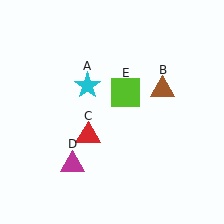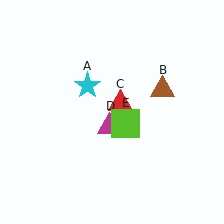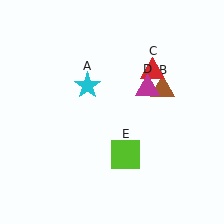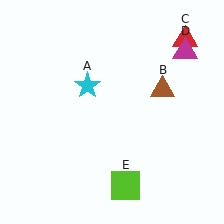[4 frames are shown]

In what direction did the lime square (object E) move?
The lime square (object E) moved down.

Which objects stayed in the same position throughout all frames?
Cyan star (object A) and brown triangle (object B) remained stationary.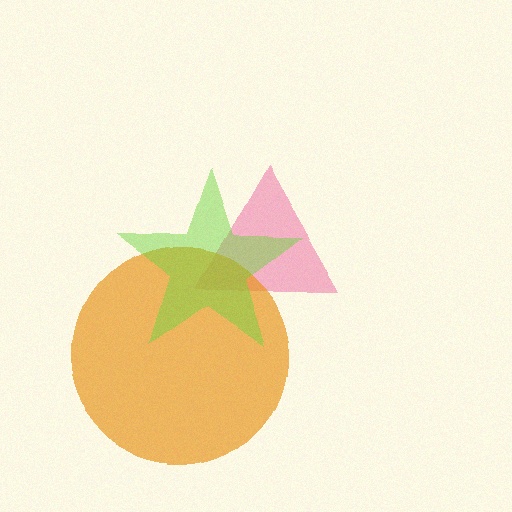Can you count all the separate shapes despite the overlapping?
Yes, there are 3 separate shapes.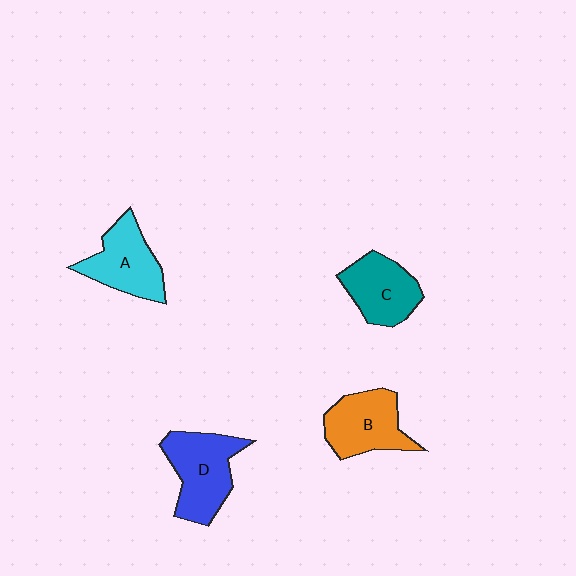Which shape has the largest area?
Shape D (blue).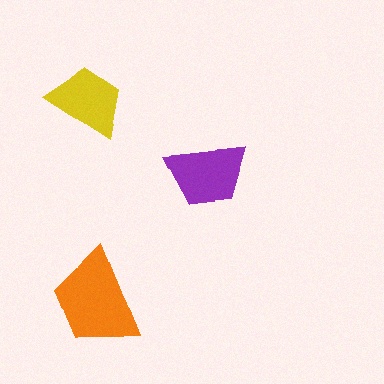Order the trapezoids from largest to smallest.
the orange one, the purple one, the yellow one.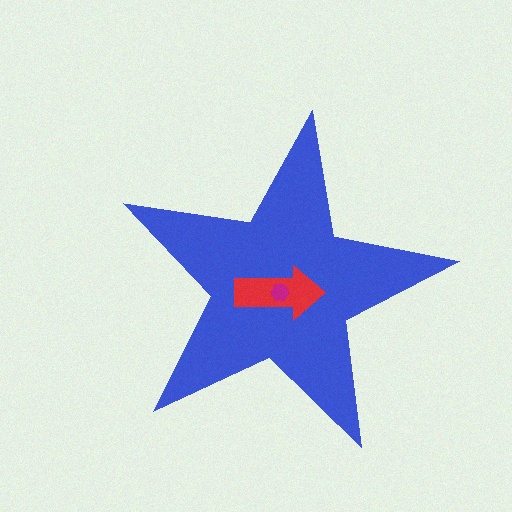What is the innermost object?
The magenta hexagon.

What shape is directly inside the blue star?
The red arrow.